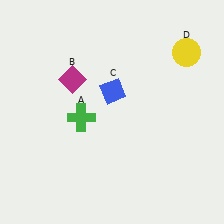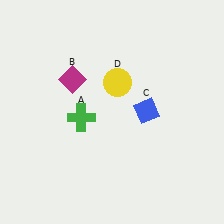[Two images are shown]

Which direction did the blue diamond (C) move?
The blue diamond (C) moved right.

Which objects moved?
The objects that moved are: the blue diamond (C), the yellow circle (D).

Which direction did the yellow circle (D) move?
The yellow circle (D) moved left.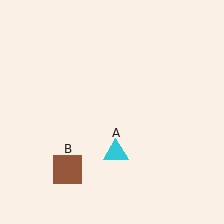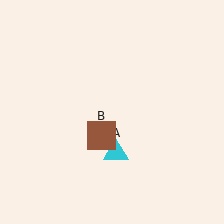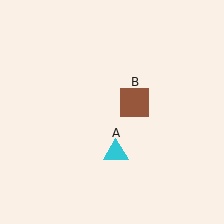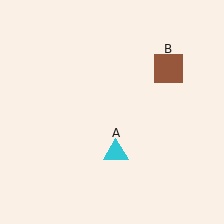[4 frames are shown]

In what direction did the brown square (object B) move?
The brown square (object B) moved up and to the right.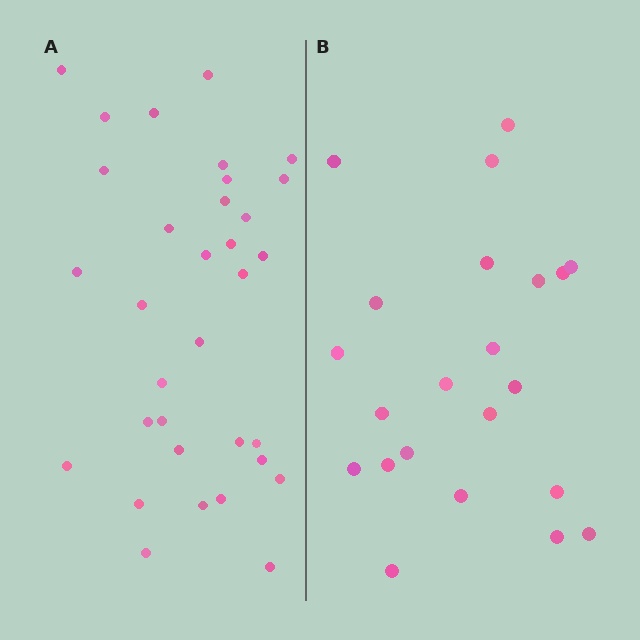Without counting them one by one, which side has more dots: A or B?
Region A (the left region) has more dots.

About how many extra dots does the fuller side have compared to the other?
Region A has roughly 12 or so more dots than region B.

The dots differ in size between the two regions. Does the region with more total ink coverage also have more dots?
No. Region B has more total ink coverage because its dots are larger, but region A actually contains more individual dots. Total area can be misleading — the number of items is what matters here.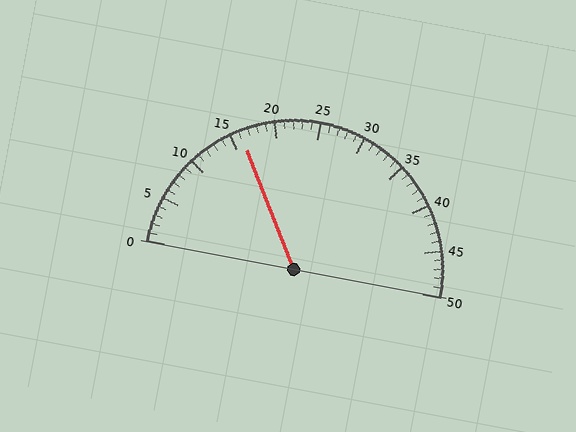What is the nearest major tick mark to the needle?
The nearest major tick mark is 15.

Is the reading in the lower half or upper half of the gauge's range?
The reading is in the lower half of the range (0 to 50).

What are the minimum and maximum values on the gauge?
The gauge ranges from 0 to 50.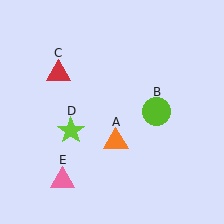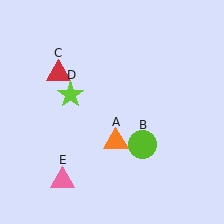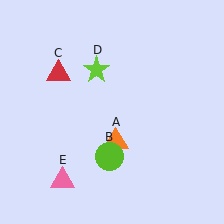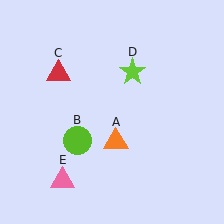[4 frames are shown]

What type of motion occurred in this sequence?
The lime circle (object B), lime star (object D) rotated clockwise around the center of the scene.